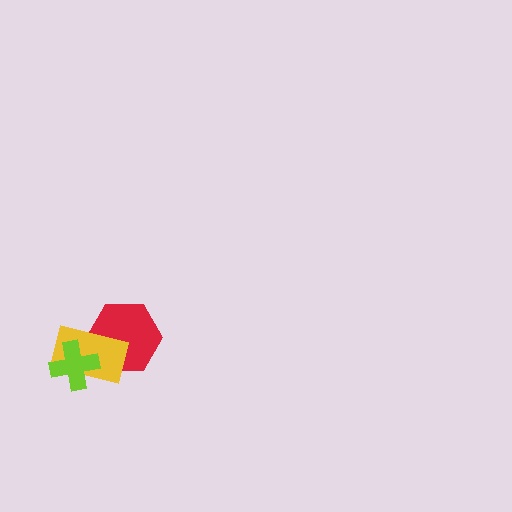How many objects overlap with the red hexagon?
1 object overlaps with the red hexagon.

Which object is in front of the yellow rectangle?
The lime cross is in front of the yellow rectangle.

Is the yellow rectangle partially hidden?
Yes, it is partially covered by another shape.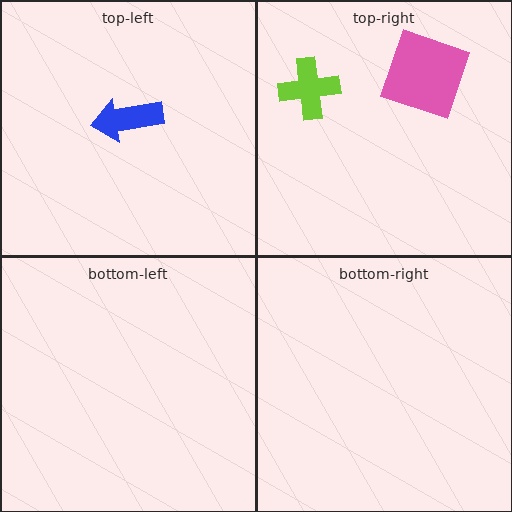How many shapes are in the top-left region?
1.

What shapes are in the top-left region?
The blue arrow.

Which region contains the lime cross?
The top-right region.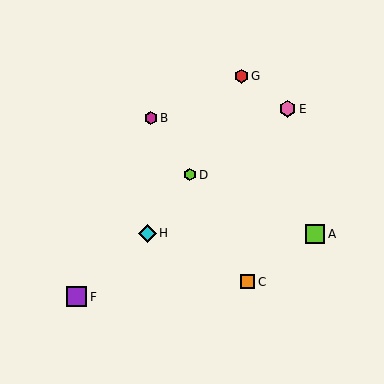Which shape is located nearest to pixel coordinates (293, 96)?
The pink hexagon (labeled E) at (288, 109) is nearest to that location.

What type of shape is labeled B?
Shape B is a magenta hexagon.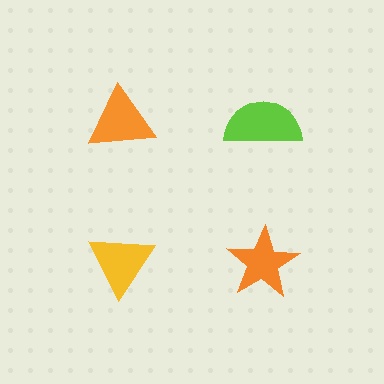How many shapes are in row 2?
2 shapes.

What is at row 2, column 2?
An orange star.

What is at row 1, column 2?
A lime semicircle.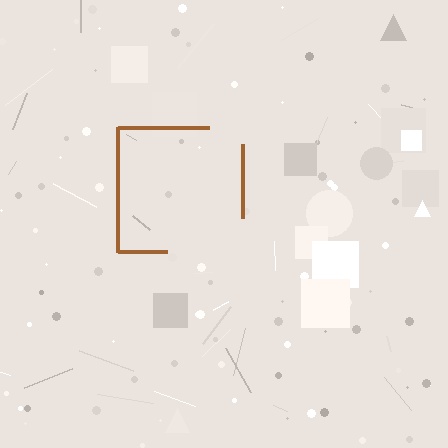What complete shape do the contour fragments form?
The contour fragments form a square.